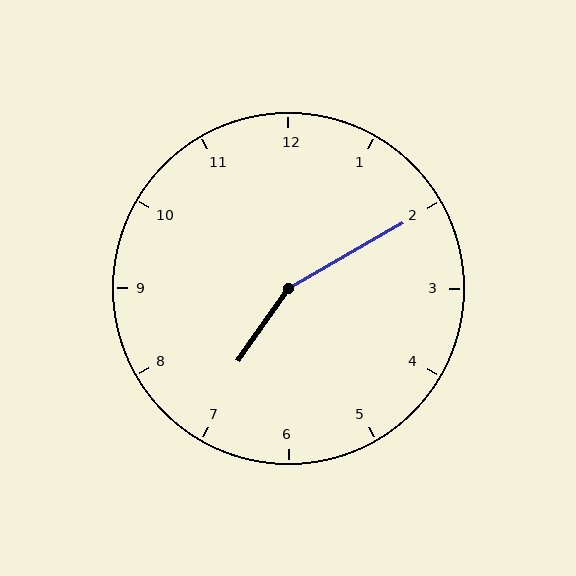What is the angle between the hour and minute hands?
Approximately 155 degrees.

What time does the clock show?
7:10.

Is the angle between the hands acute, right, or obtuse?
It is obtuse.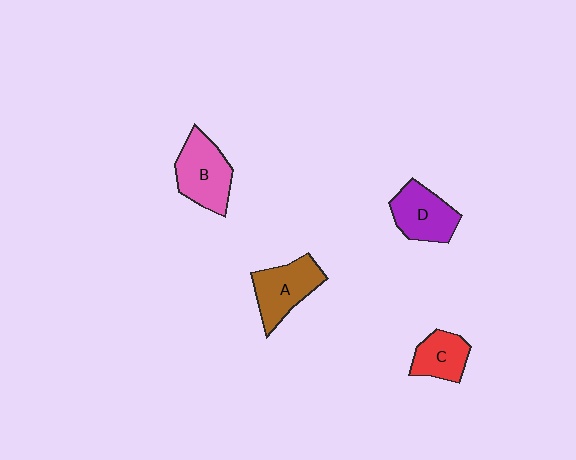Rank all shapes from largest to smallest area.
From largest to smallest: B (pink), A (brown), D (purple), C (red).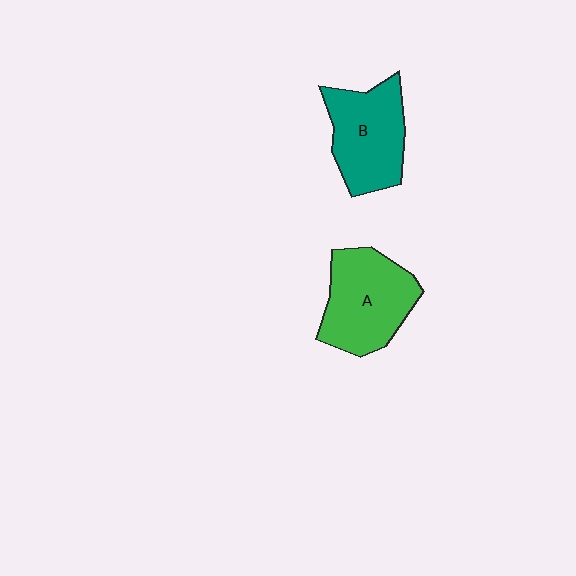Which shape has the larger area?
Shape A (green).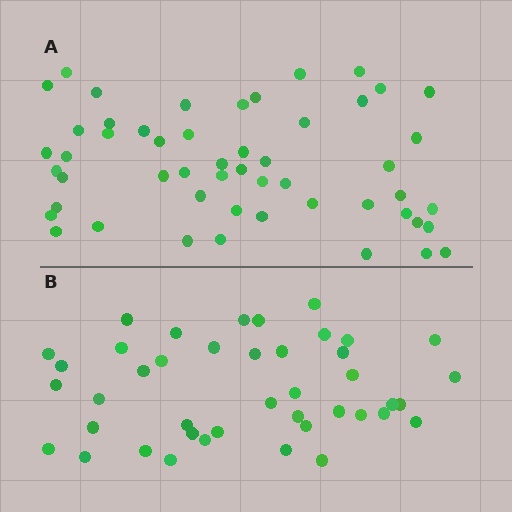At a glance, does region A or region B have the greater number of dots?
Region A (the top region) has more dots.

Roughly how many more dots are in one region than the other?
Region A has roughly 10 or so more dots than region B.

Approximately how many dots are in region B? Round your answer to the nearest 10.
About 40 dots. (The exact count is 42, which rounds to 40.)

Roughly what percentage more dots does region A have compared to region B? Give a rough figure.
About 25% more.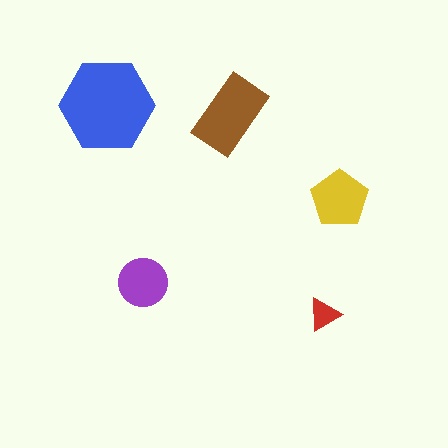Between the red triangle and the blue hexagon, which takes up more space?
The blue hexagon.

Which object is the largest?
The blue hexagon.